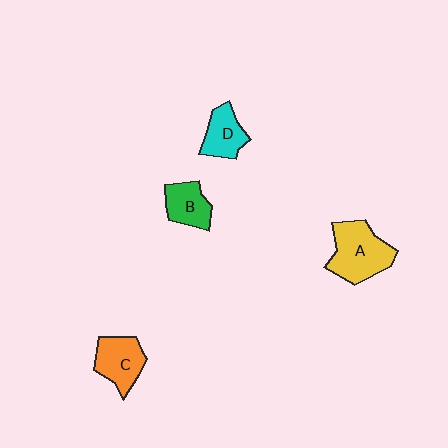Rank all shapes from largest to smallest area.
From largest to smallest: A (yellow), C (orange), B (green), D (cyan).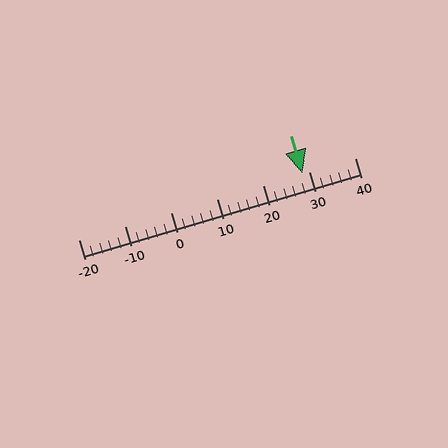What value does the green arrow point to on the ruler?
The green arrow points to approximately 29.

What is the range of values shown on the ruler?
The ruler shows values from -20 to 40.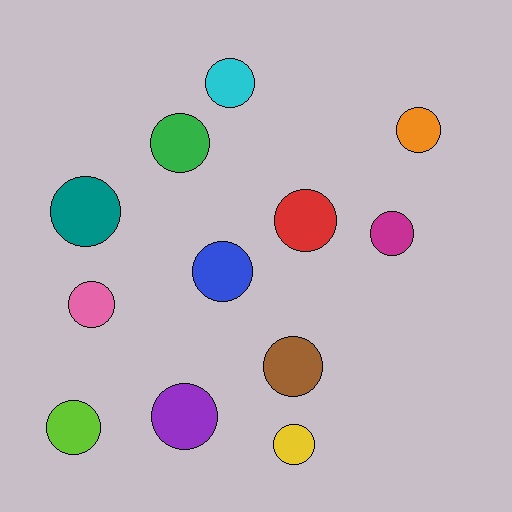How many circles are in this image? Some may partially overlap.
There are 12 circles.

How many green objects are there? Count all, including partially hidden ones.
There is 1 green object.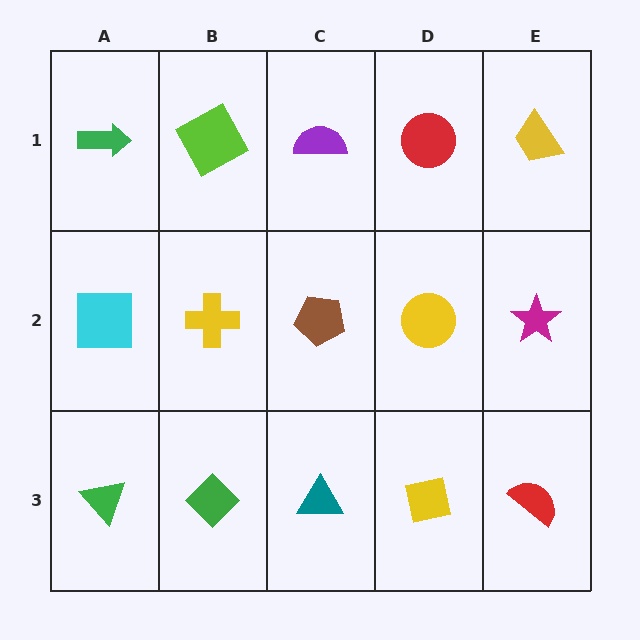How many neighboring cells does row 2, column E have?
3.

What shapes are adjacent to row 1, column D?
A yellow circle (row 2, column D), a purple semicircle (row 1, column C), a yellow trapezoid (row 1, column E).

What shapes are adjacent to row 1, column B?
A yellow cross (row 2, column B), a green arrow (row 1, column A), a purple semicircle (row 1, column C).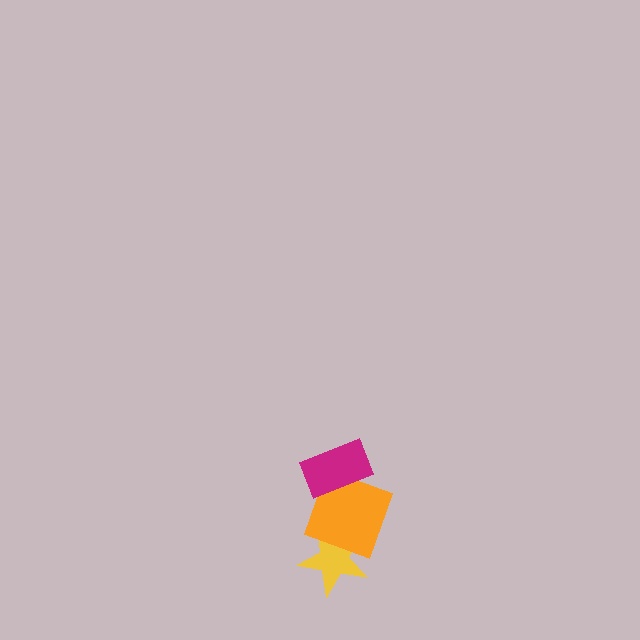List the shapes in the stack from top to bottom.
From top to bottom: the magenta rectangle, the orange square, the yellow star.